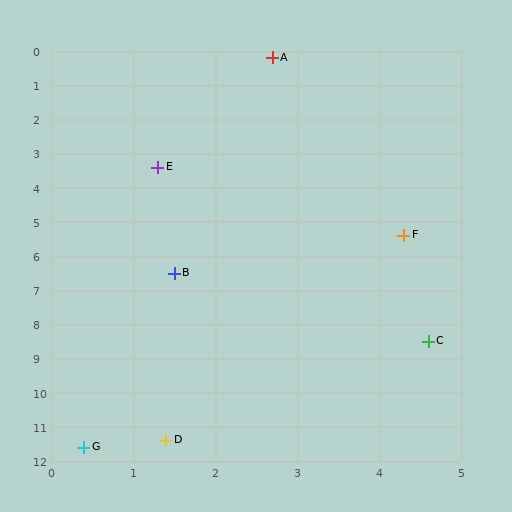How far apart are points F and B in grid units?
Points F and B are about 3.0 grid units apart.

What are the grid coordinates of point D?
Point D is at approximately (1.4, 11.4).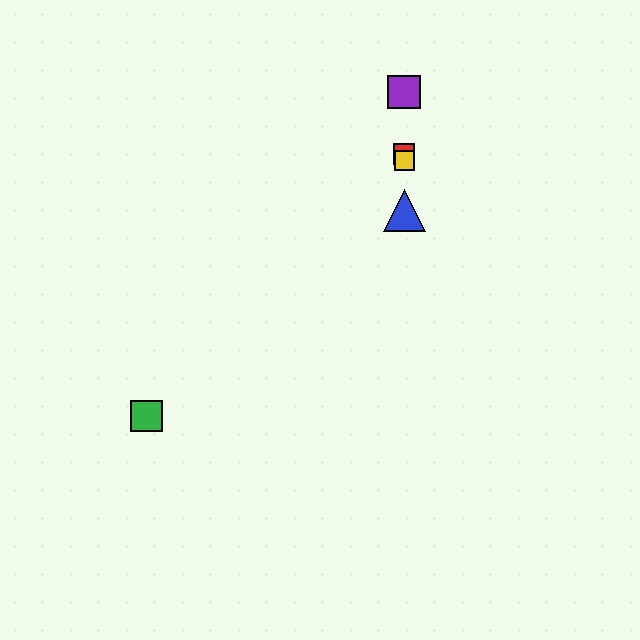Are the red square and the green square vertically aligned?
No, the red square is at x≈404 and the green square is at x≈146.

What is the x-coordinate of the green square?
The green square is at x≈146.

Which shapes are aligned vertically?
The red square, the blue triangle, the yellow square, the purple square are aligned vertically.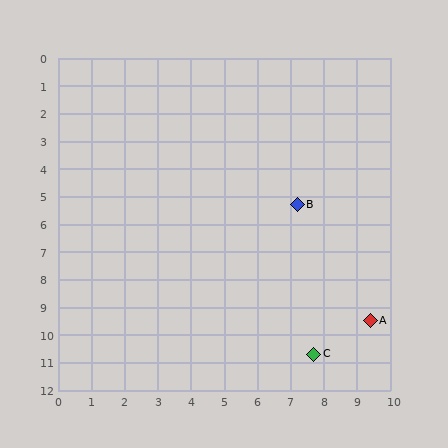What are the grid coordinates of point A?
Point A is at approximately (9.4, 9.5).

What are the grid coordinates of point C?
Point C is at approximately (7.7, 10.7).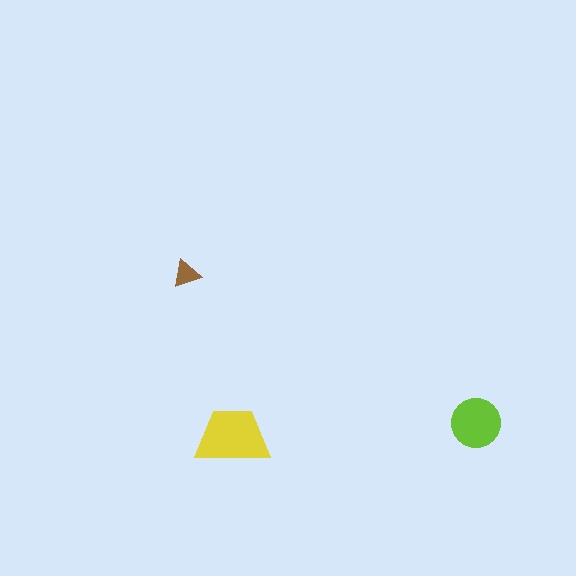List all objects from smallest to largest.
The brown triangle, the lime circle, the yellow trapezoid.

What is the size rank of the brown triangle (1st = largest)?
3rd.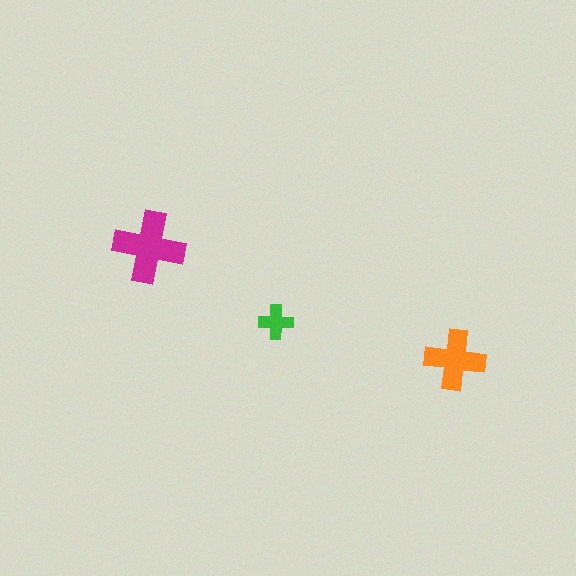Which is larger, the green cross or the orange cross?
The orange one.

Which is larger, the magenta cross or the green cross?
The magenta one.